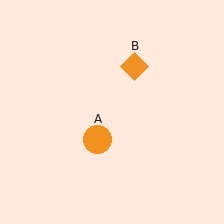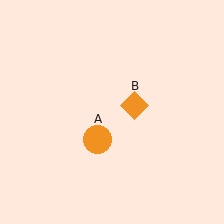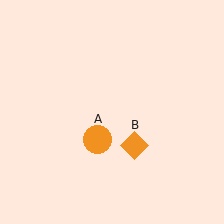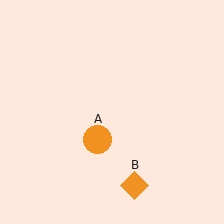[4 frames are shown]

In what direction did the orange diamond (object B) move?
The orange diamond (object B) moved down.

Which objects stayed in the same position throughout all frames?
Orange circle (object A) remained stationary.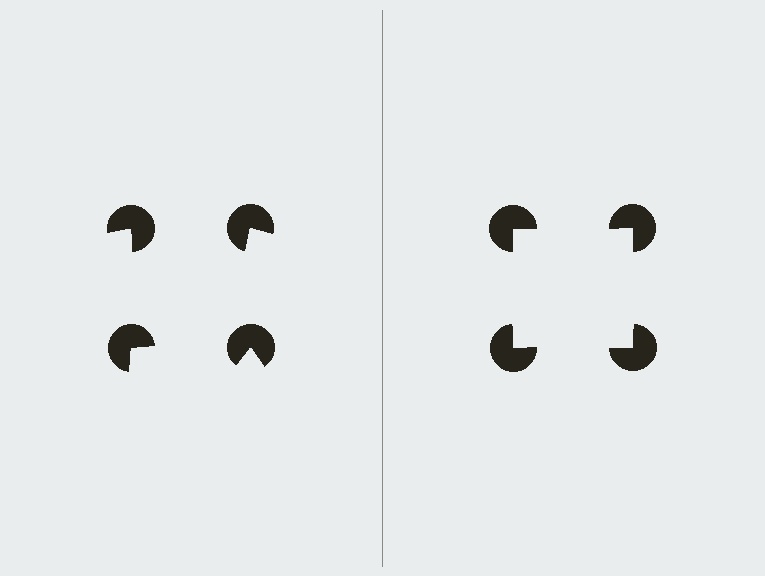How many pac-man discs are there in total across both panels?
8 — 4 on each side.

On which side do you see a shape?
An illusory square appears on the right side. On the left side the wedge cuts are rotated, so no coherent shape forms.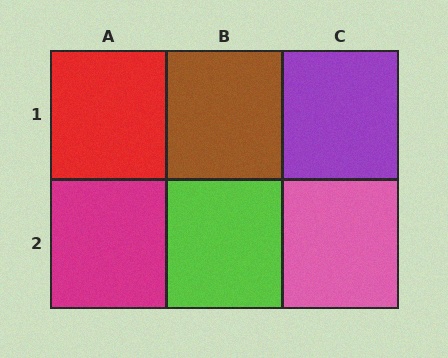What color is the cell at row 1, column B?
Brown.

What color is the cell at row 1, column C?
Purple.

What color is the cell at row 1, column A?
Red.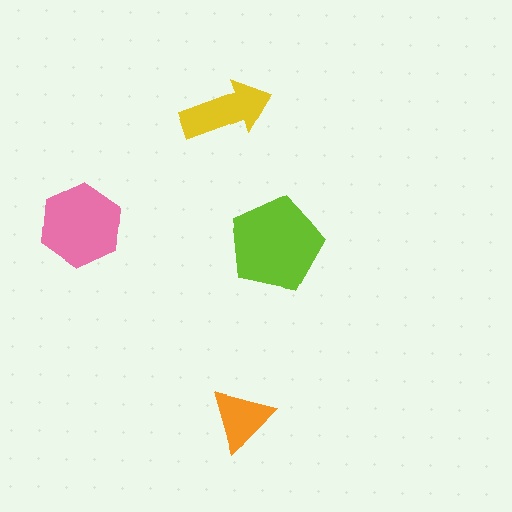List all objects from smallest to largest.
The orange triangle, the yellow arrow, the pink hexagon, the lime pentagon.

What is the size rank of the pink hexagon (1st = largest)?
2nd.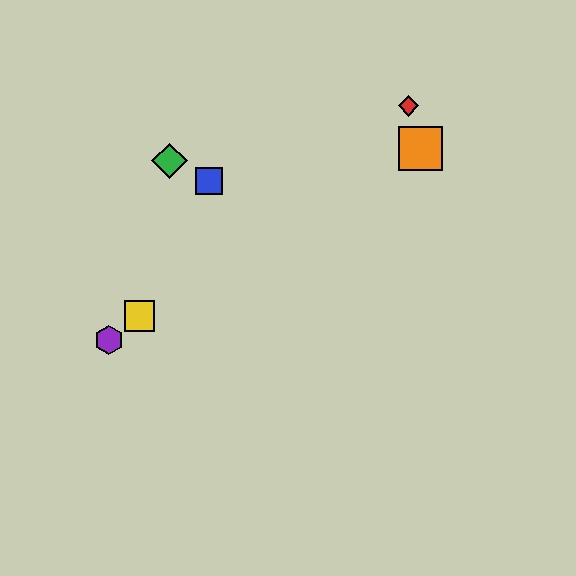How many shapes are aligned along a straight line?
3 shapes (the red diamond, the yellow square, the purple hexagon) are aligned along a straight line.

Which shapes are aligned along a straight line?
The red diamond, the yellow square, the purple hexagon are aligned along a straight line.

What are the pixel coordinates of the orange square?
The orange square is at (421, 148).